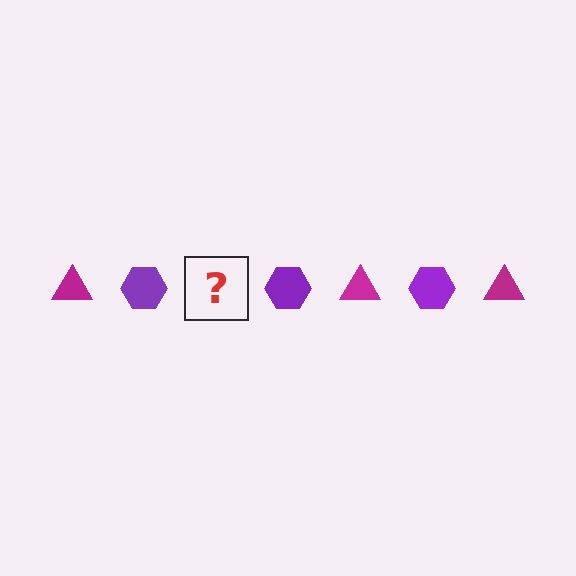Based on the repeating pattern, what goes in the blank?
The blank should be a magenta triangle.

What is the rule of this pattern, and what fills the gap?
The rule is that the pattern alternates between magenta triangle and purple hexagon. The gap should be filled with a magenta triangle.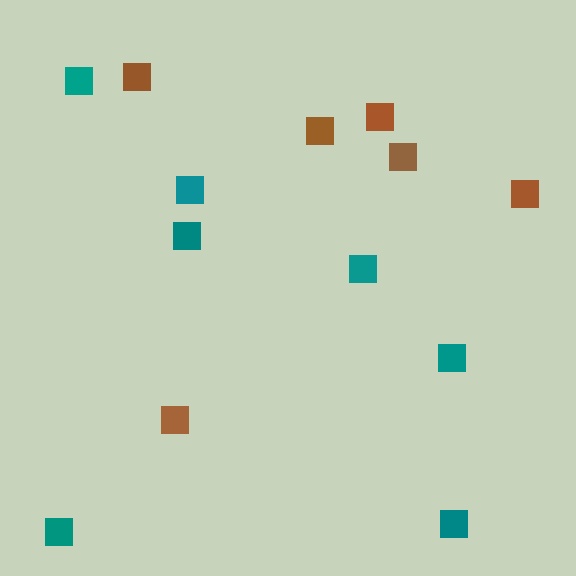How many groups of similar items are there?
There are 2 groups: one group of brown squares (6) and one group of teal squares (7).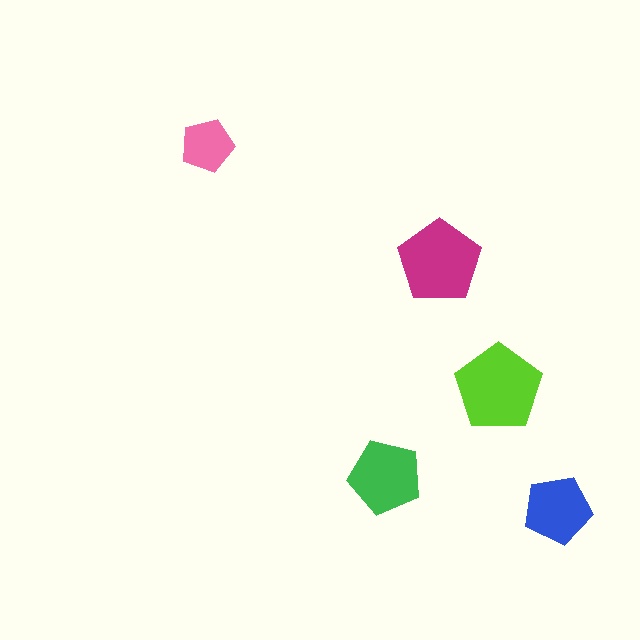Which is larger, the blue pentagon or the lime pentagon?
The lime one.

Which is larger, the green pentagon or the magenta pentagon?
The magenta one.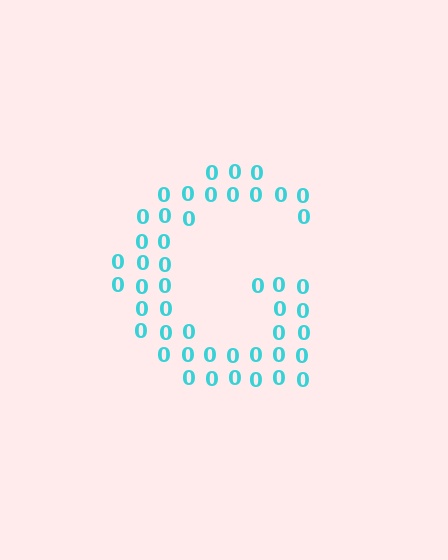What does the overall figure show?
The overall figure shows the letter G.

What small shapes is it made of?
It is made of small digit 0's.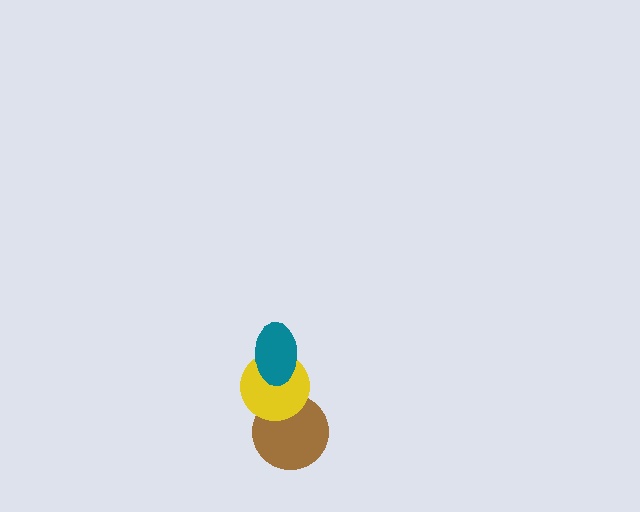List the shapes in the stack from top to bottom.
From top to bottom: the teal ellipse, the yellow circle, the brown circle.